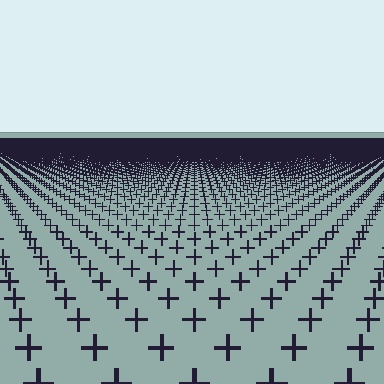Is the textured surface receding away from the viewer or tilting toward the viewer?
The surface is receding away from the viewer. Texture elements get smaller and denser toward the top.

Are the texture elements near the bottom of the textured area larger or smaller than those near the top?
Larger. Near the bottom, elements are closer to the viewer and appear at a bigger on-screen size.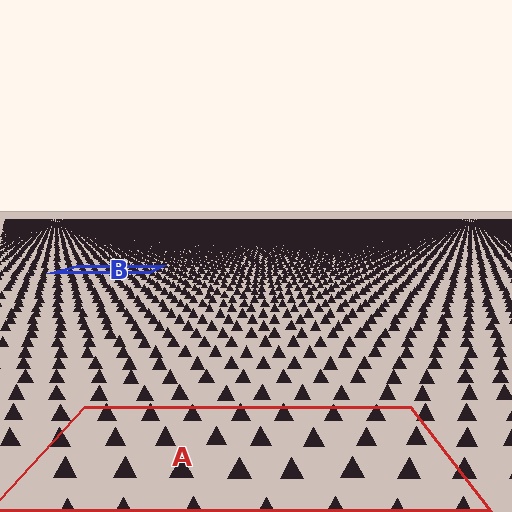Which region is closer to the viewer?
Region A is closer. The texture elements there are larger and more spread out.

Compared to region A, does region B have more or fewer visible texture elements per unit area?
Region B has more texture elements per unit area — they are packed more densely because it is farther away.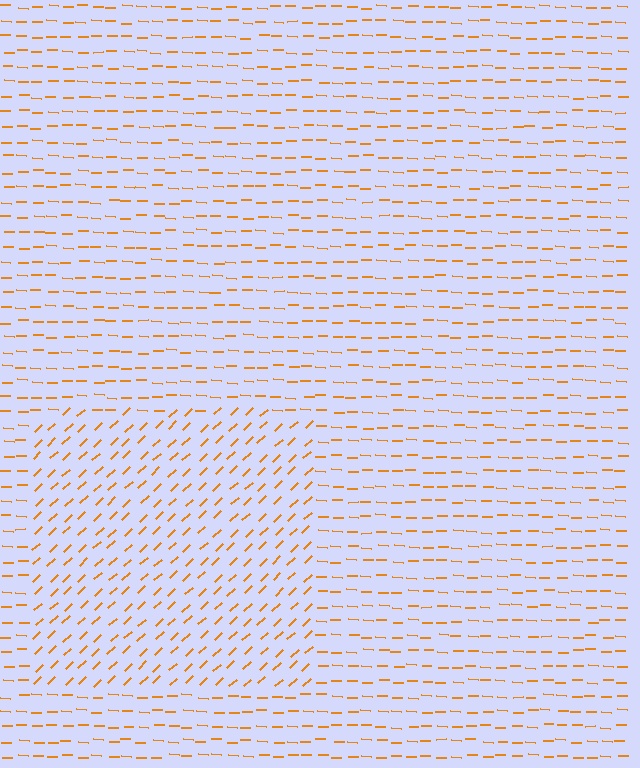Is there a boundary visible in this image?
Yes, there is a texture boundary formed by a change in line orientation.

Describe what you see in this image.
The image is filled with small orange line segments. A rectangle region in the image has lines oriented differently from the surrounding lines, creating a visible texture boundary.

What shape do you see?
I see a rectangle.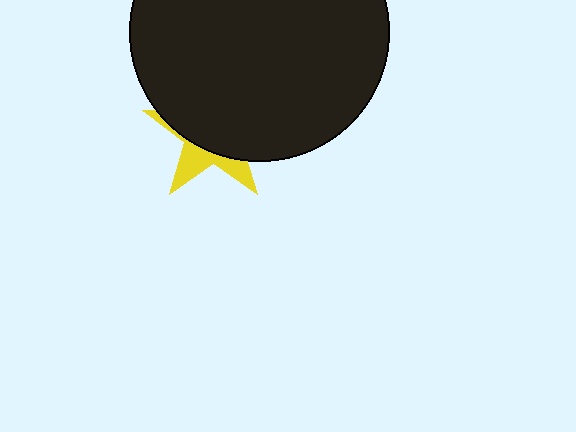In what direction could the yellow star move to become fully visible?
The yellow star could move down. That would shift it out from behind the black circle entirely.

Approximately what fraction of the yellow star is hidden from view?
Roughly 69% of the yellow star is hidden behind the black circle.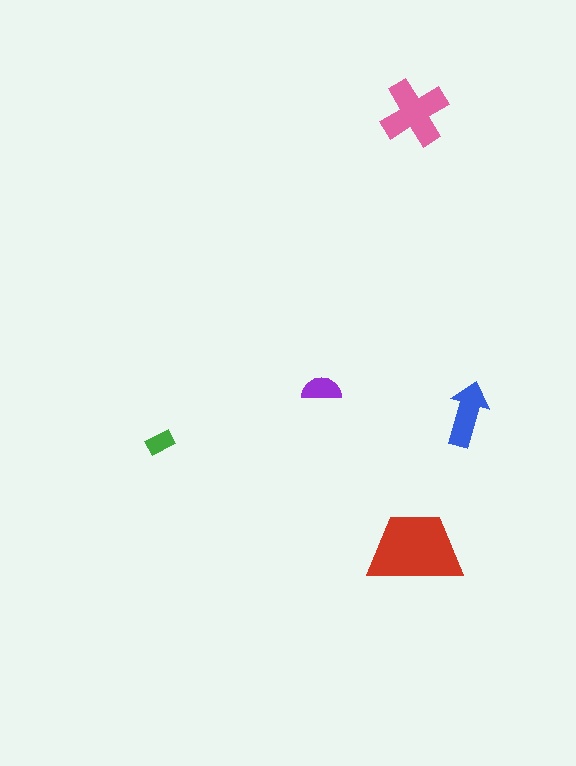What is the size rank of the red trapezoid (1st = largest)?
1st.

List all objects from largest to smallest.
The red trapezoid, the pink cross, the blue arrow, the purple semicircle, the green rectangle.